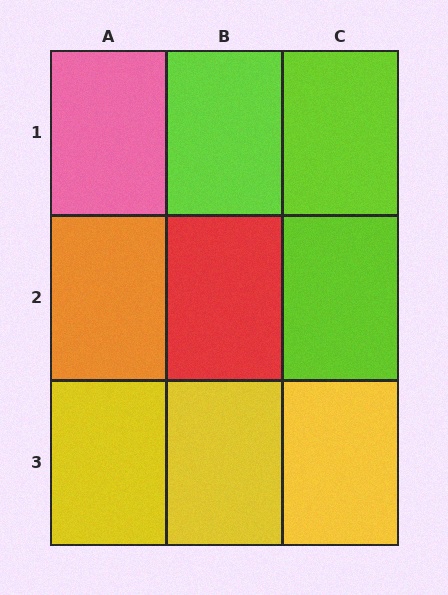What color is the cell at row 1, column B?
Lime.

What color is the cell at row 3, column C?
Yellow.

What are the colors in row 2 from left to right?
Orange, red, lime.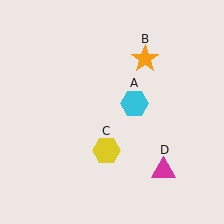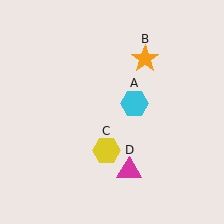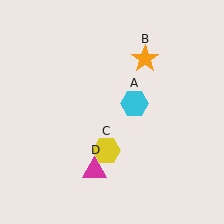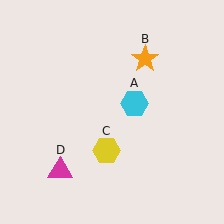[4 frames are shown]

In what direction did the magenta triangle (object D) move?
The magenta triangle (object D) moved left.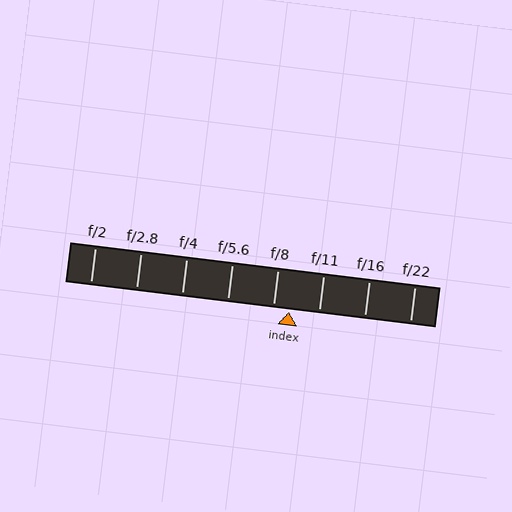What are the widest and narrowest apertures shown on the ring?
The widest aperture shown is f/2 and the narrowest is f/22.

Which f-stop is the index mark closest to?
The index mark is closest to f/8.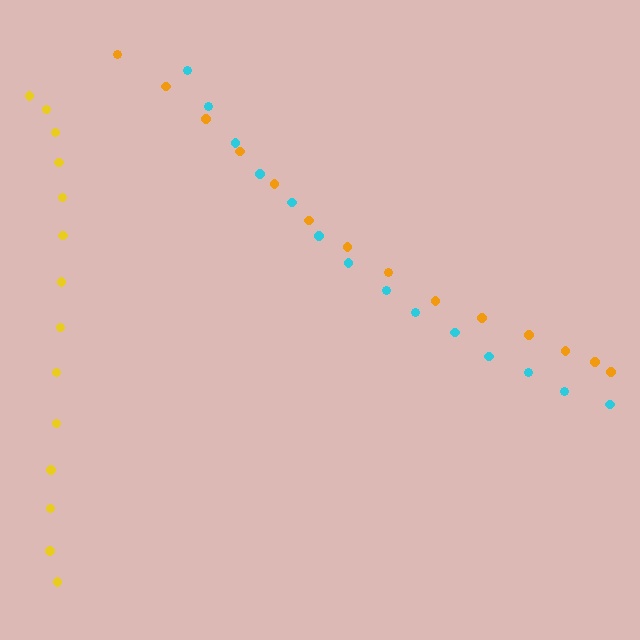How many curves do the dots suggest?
There are 3 distinct paths.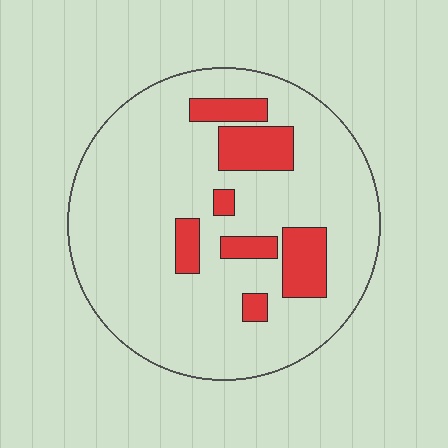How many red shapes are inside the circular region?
7.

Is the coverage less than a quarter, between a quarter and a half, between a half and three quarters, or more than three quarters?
Less than a quarter.